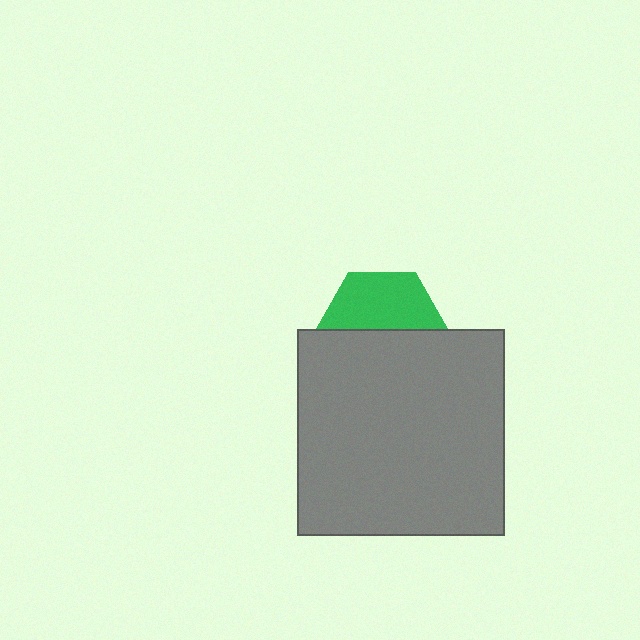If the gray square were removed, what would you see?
You would see the complete green hexagon.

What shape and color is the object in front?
The object in front is a gray square.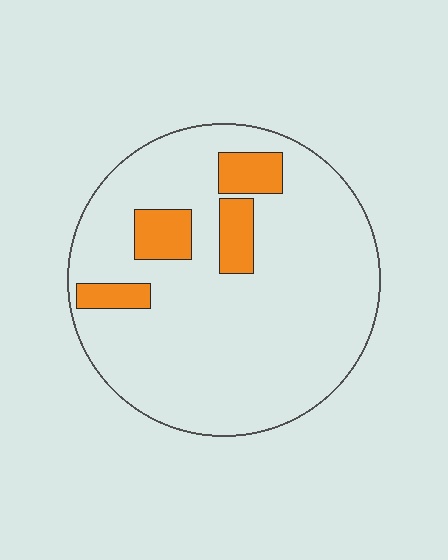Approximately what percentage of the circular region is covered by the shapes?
Approximately 15%.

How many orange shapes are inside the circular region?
4.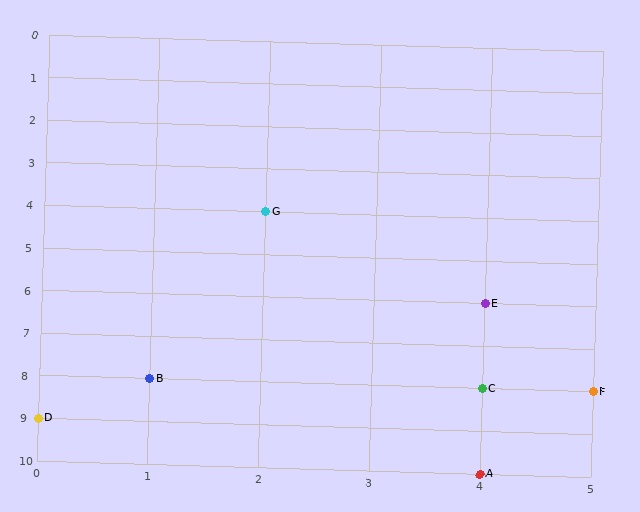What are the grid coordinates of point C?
Point C is at grid coordinates (4, 8).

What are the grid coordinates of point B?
Point B is at grid coordinates (1, 8).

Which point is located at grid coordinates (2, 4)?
Point G is at (2, 4).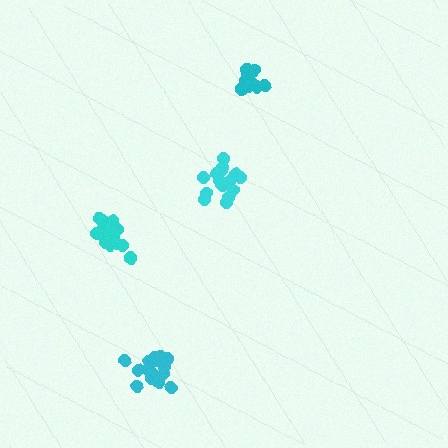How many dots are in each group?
Group 1: 17 dots, Group 2: 15 dots, Group 3: 11 dots, Group 4: 15 dots (58 total).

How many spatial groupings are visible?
There are 4 spatial groupings.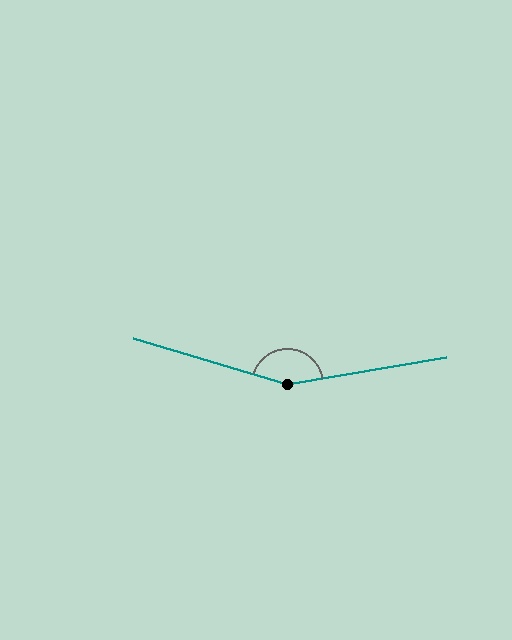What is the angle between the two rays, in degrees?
Approximately 154 degrees.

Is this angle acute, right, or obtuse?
It is obtuse.